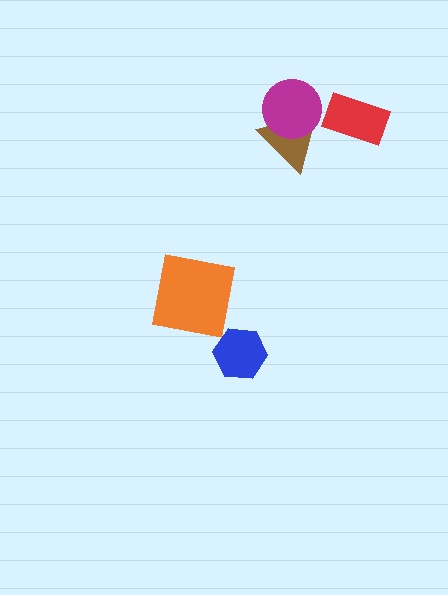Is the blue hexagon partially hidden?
No, no other shape covers it.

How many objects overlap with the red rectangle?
0 objects overlap with the red rectangle.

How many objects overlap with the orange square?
0 objects overlap with the orange square.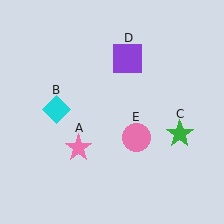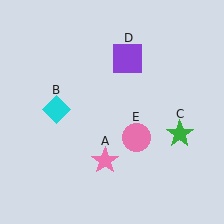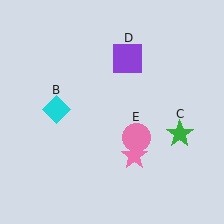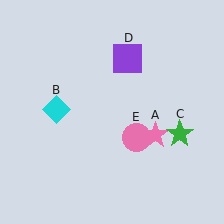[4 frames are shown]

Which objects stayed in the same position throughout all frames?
Cyan diamond (object B) and green star (object C) and purple square (object D) and pink circle (object E) remained stationary.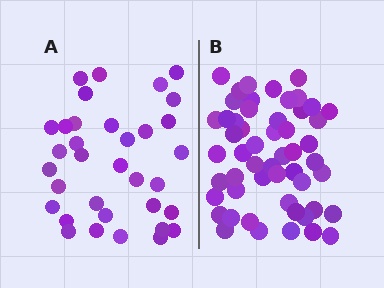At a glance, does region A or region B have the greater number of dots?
Region B (the right region) has more dots.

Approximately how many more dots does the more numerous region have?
Region B has approximately 20 more dots than region A.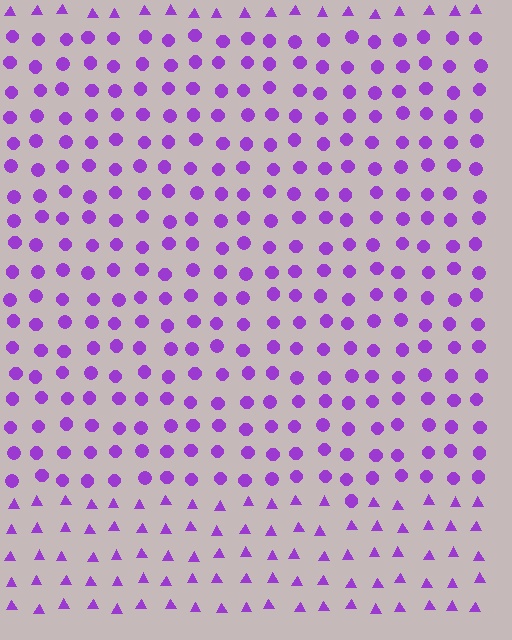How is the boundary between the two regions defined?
The boundary is defined by a change in element shape: circles inside vs. triangles outside. All elements share the same color and spacing.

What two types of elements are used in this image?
The image uses circles inside the rectangle region and triangles outside it.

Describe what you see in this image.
The image is filled with small purple elements arranged in a uniform grid. A rectangle-shaped region contains circles, while the surrounding area contains triangles. The boundary is defined purely by the change in element shape.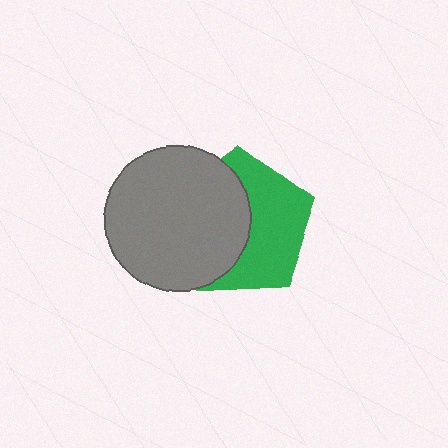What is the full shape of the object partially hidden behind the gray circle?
The partially hidden object is a green pentagon.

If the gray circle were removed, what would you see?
You would see the complete green pentagon.